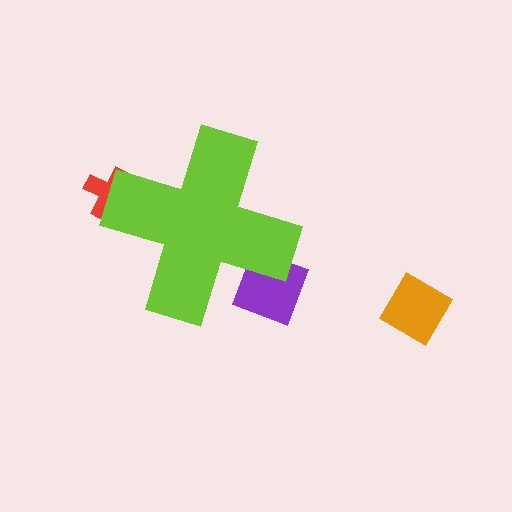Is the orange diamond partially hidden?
No, the orange diamond is fully visible.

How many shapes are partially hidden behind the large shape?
2 shapes are partially hidden.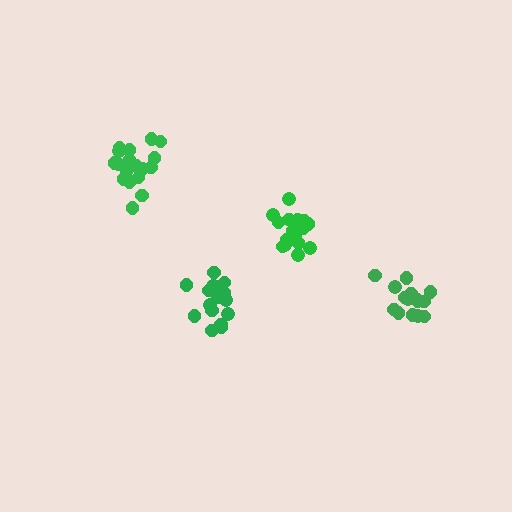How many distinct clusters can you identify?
There are 4 distinct clusters.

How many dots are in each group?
Group 1: 15 dots, Group 2: 16 dots, Group 3: 16 dots, Group 4: 19 dots (66 total).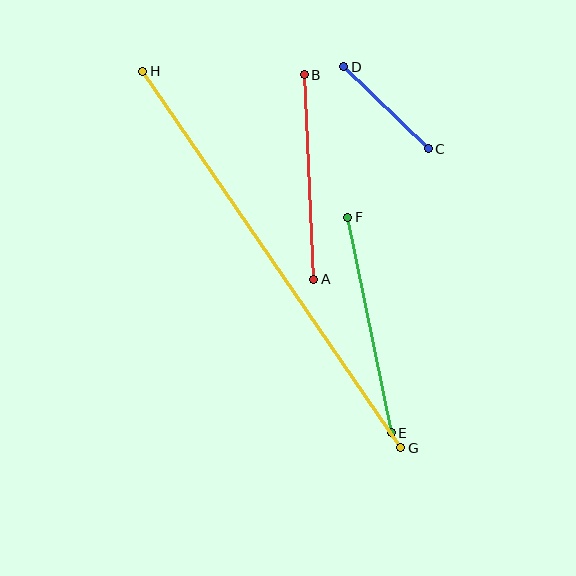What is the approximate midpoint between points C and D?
The midpoint is at approximately (386, 108) pixels.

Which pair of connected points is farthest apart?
Points G and H are farthest apart.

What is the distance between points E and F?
The distance is approximately 220 pixels.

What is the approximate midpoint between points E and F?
The midpoint is at approximately (370, 325) pixels.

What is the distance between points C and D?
The distance is approximately 118 pixels.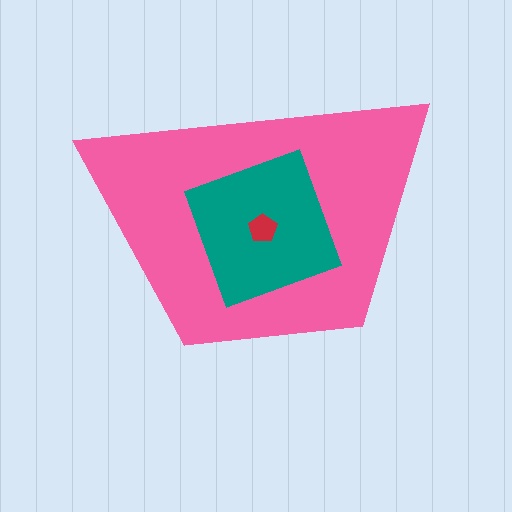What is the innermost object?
The red pentagon.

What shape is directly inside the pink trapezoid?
The teal square.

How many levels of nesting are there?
3.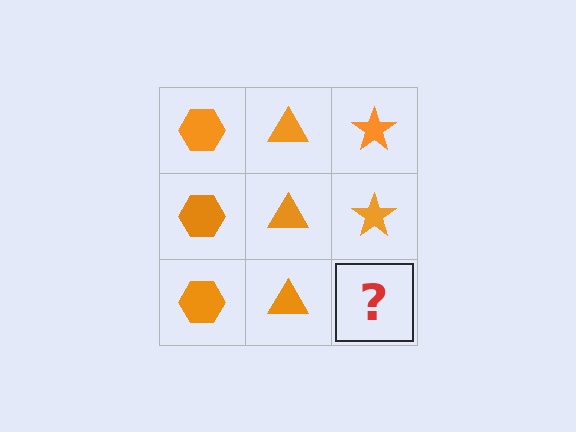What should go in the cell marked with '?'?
The missing cell should contain an orange star.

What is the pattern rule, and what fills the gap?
The rule is that each column has a consistent shape. The gap should be filled with an orange star.